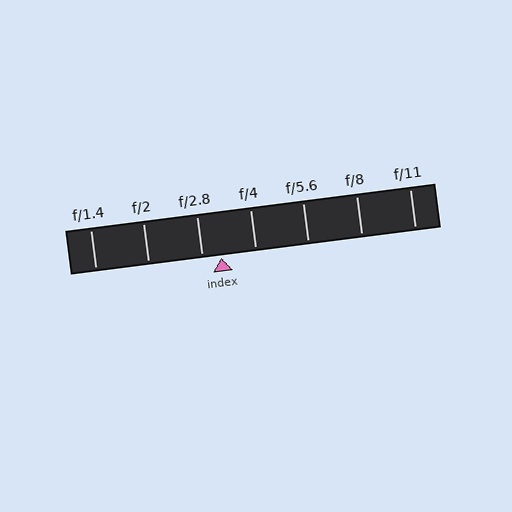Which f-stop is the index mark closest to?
The index mark is closest to f/2.8.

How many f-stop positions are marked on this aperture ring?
There are 7 f-stop positions marked.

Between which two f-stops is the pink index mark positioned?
The index mark is between f/2.8 and f/4.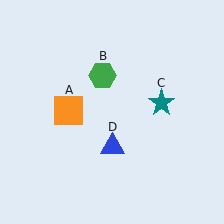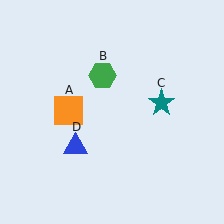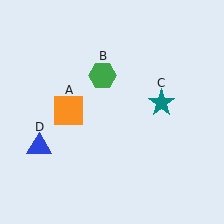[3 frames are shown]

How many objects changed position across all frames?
1 object changed position: blue triangle (object D).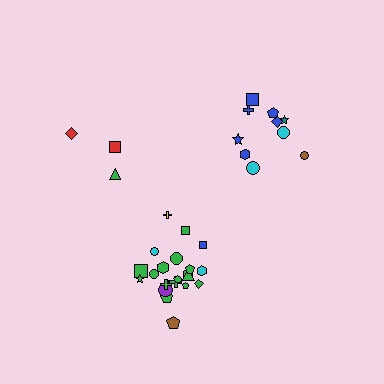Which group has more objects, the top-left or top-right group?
The top-right group.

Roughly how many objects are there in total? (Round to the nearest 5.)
Roughly 35 objects in total.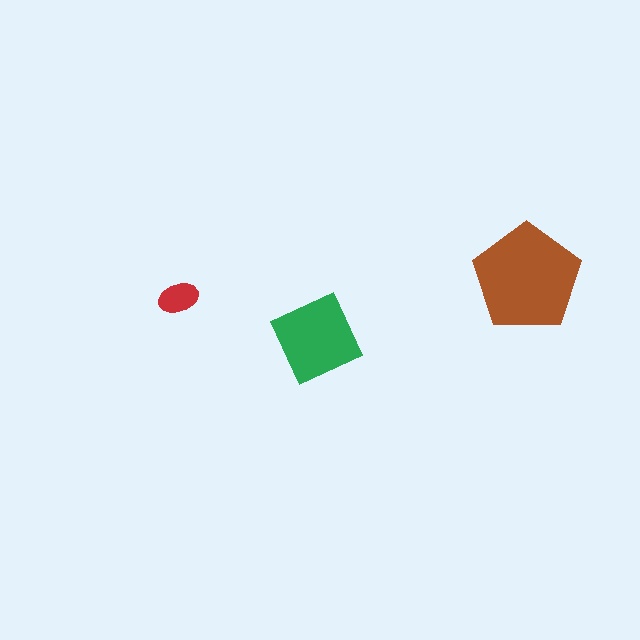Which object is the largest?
The brown pentagon.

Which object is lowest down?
The green diamond is bottommost.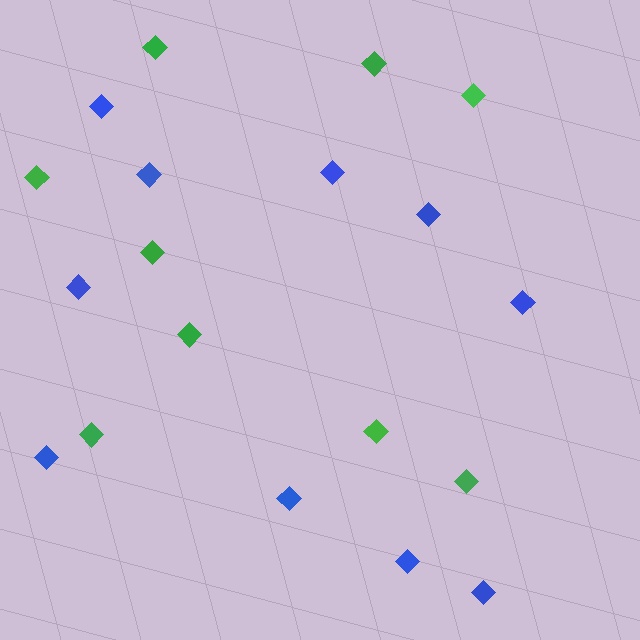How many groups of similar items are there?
There are 2 groups: one group of green diamonds (9) and one group of blue diamonds (10).